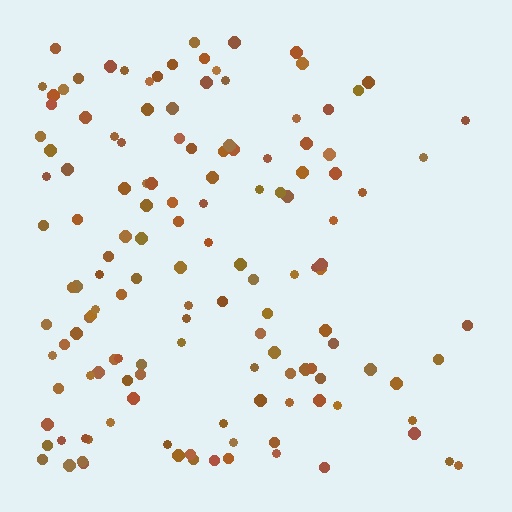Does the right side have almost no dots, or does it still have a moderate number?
Still a moderate number, just noticeably fewer than the left.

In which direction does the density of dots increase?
From right to left, with the left side densest.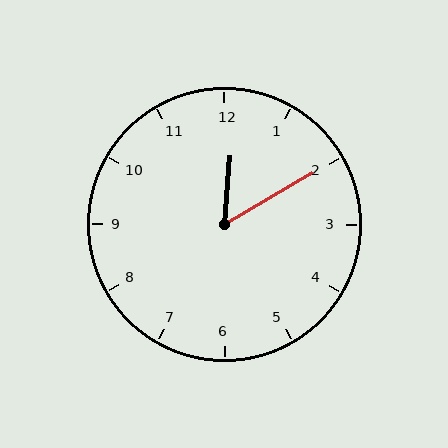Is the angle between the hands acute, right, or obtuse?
It is acute.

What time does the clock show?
12:10.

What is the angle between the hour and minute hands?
Approximately 55 degrees.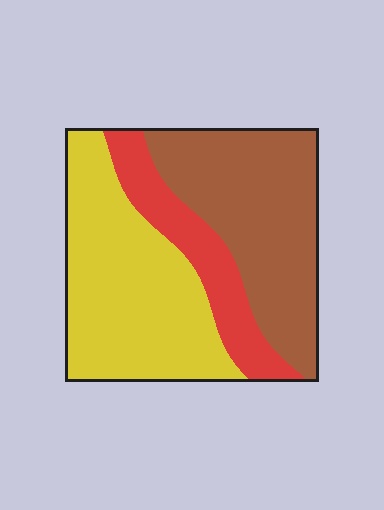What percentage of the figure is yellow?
Yellow takes up about two fifths (2/5) of the figure.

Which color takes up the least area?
Red, at roughly 20%.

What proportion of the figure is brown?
Brown takes up about two fifths (2/5) of the figure.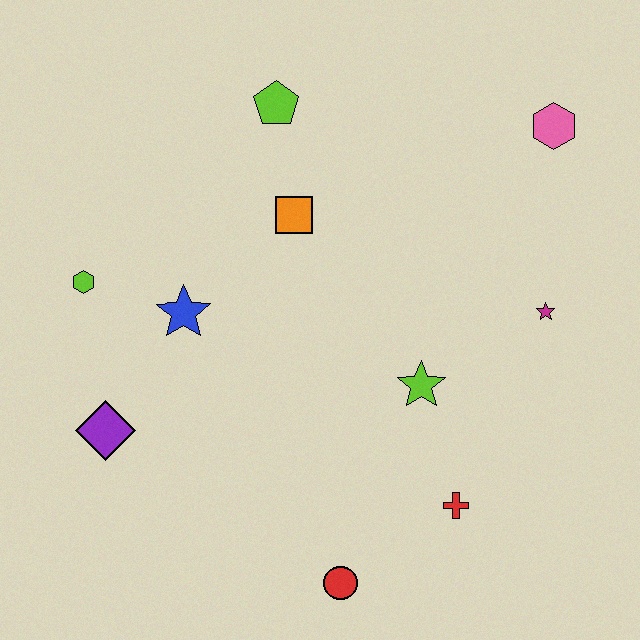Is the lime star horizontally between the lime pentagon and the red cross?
Yes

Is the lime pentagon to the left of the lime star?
Yes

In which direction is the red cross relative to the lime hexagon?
The red cross is to the right of the lime hexagon.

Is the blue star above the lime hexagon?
No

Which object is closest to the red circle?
The red cross is closest to the red circle.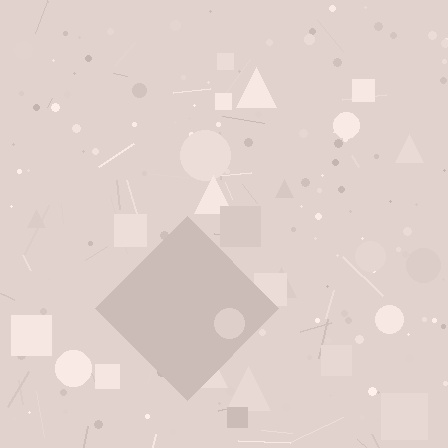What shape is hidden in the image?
A diamond is hidden in the image.